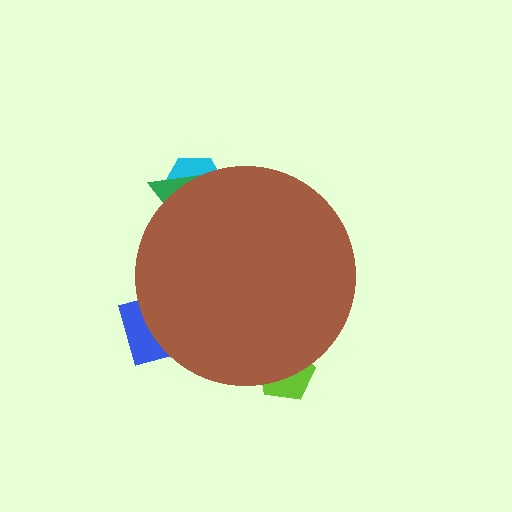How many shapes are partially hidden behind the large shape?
4 shapes are partially hidden.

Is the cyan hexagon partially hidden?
Yes, the cyan hexagon is partially hidden behind the brown circle.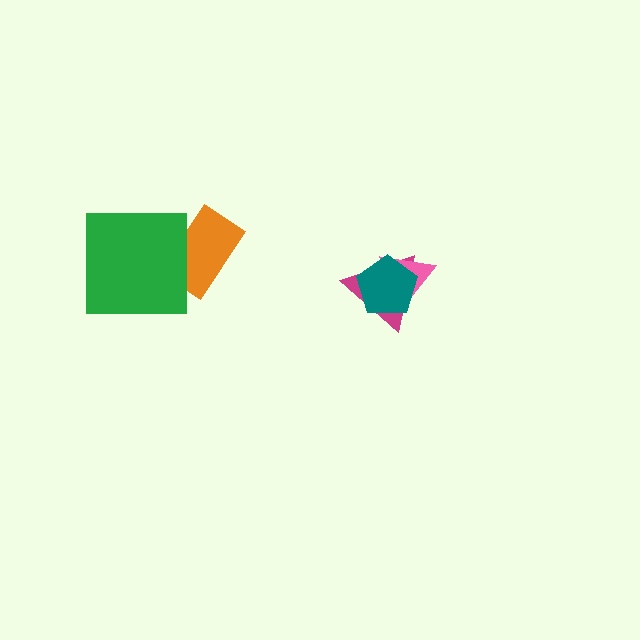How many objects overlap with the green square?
1 object overlaps with the green square.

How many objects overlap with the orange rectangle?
1 object overlaps with the orange rectangle.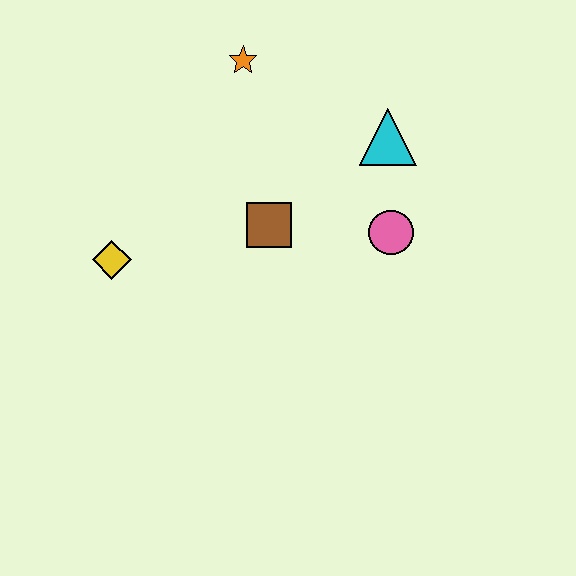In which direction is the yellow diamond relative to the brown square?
The yellow diamond is to the left of the brown square.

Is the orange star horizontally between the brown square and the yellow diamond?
Yes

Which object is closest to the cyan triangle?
The pink circle is closest to the cyan triangle.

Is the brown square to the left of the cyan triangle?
Yes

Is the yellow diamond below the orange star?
Yes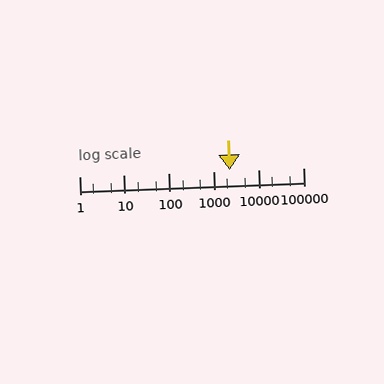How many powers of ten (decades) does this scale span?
The scale spans 5 decades, from 1 to 100000.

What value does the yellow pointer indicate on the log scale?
The pointer indicates approximately 2300.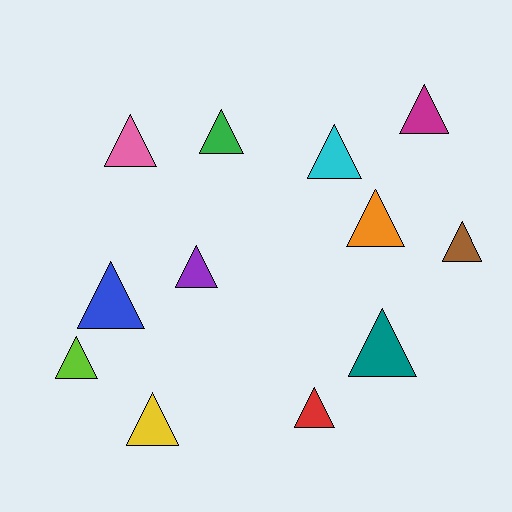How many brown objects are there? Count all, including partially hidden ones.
There is 1 brown object.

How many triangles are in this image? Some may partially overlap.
There are 12 triangles.